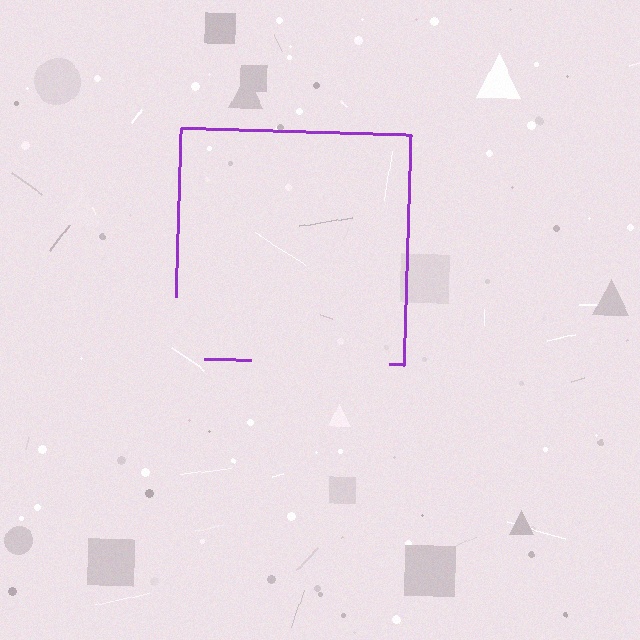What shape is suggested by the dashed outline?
The dashed outline suggests a square.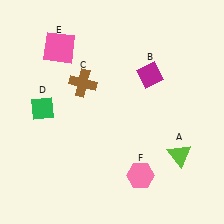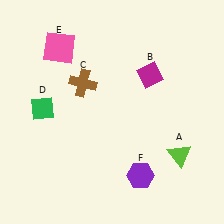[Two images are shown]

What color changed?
The hexagon (F) changed from pink in Image 1 to purple in Image 2.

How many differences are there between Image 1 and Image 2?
There is 1 difference between the two images.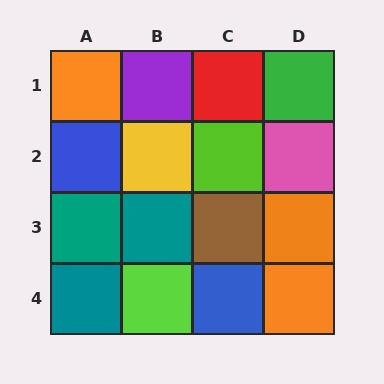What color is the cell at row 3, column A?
Teal.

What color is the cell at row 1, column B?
Purple.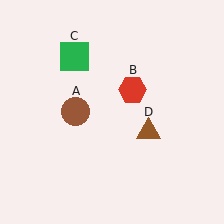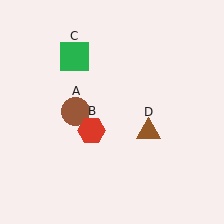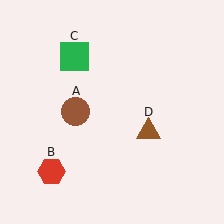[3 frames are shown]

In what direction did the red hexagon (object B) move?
The red hexagon (object B) moved down and to the left.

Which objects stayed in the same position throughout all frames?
Brown circle (object A) and green square (object C) and brown triangle (object D) remained stationary.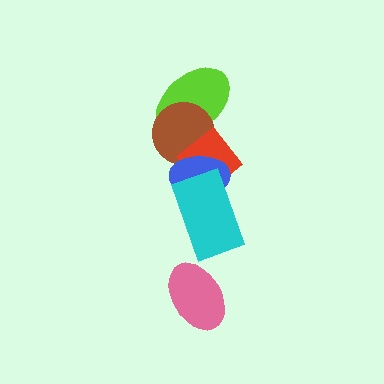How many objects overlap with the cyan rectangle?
2 objects overlap with the cyan rectangle.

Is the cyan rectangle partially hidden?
No, no other shape covers it.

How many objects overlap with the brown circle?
3 objects overlap with the brown circle.